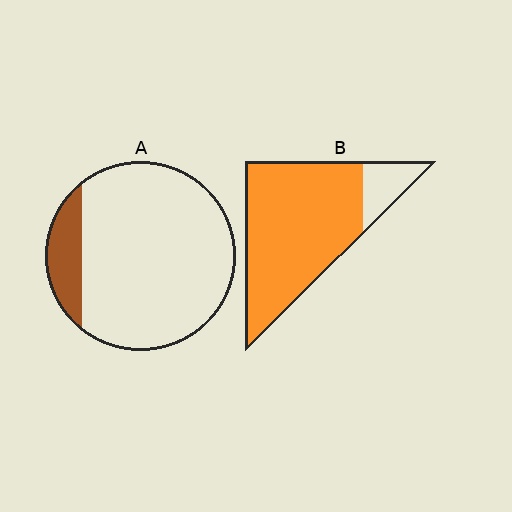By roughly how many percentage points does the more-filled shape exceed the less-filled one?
By roughly 70 percentage points (B over A).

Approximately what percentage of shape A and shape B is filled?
A is approximately 15% and B is approximately 85%.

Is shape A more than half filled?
No.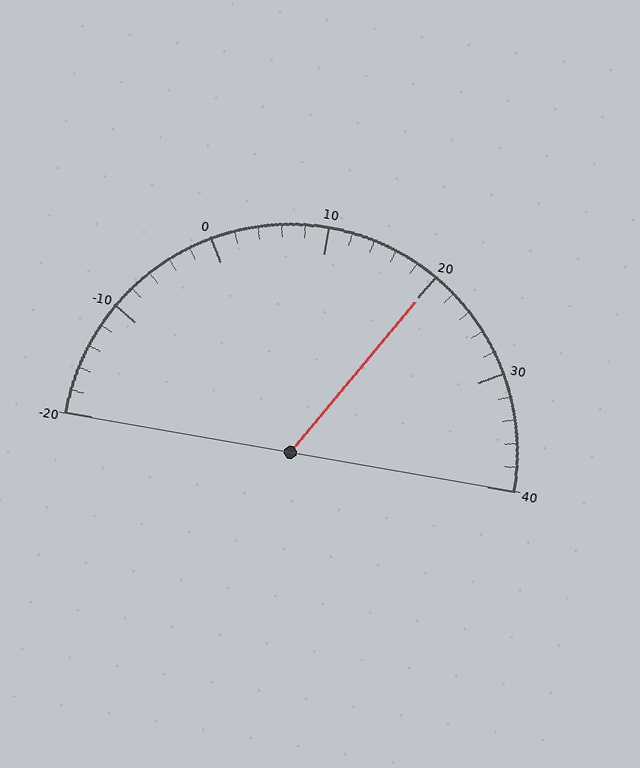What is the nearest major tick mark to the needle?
The nearest major tick mark is 20.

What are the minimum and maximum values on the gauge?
The gauge ranges from -20 to 40.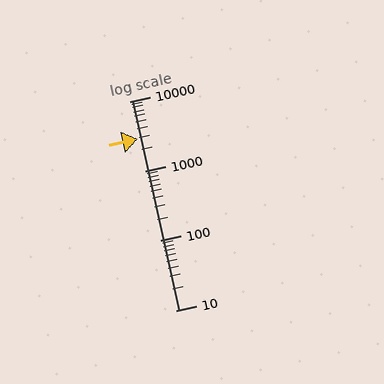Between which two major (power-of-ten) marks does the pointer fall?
The pointer is between 1000 and 10000.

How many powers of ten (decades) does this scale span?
The scale spans 3 decades, from 10 to 10000.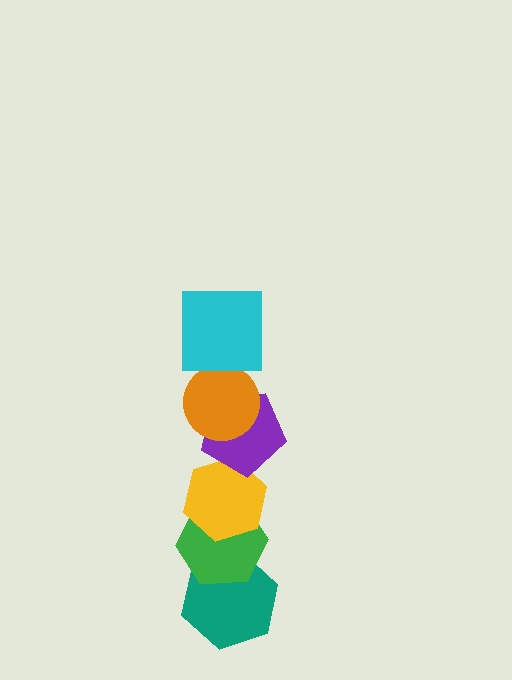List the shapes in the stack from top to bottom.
From top to bottom: the cyan square, the orange circle, the purple pentagon, the yellow hexagon, the green hexagon, the teal hexagon.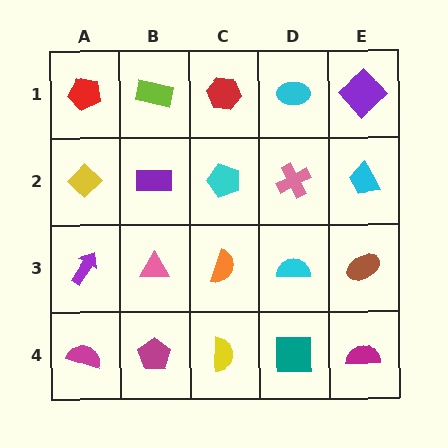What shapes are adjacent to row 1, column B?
A purple rectangle (row 2, column B), a red pentagon (row 1, column A), a red hexagon (row 1, column C).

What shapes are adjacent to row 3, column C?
A cyan pentagon (row 2, column C), a yellow semicircle (row 4, column C), a pink triangle (row 3, column B), a cyan semicircle (row 3, column D).